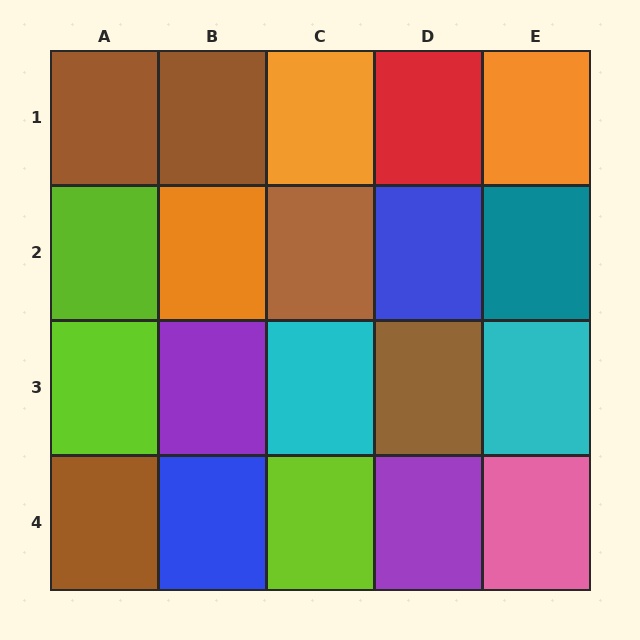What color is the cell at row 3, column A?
Lime.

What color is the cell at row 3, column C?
Cyan.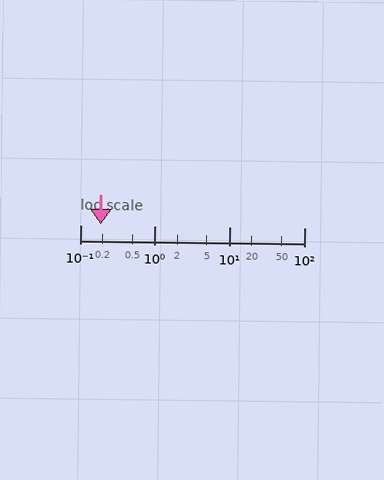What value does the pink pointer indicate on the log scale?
The pointer indicates approximately 0.19.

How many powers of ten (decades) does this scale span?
The scale spans 3 decades, from 0.1 to 100.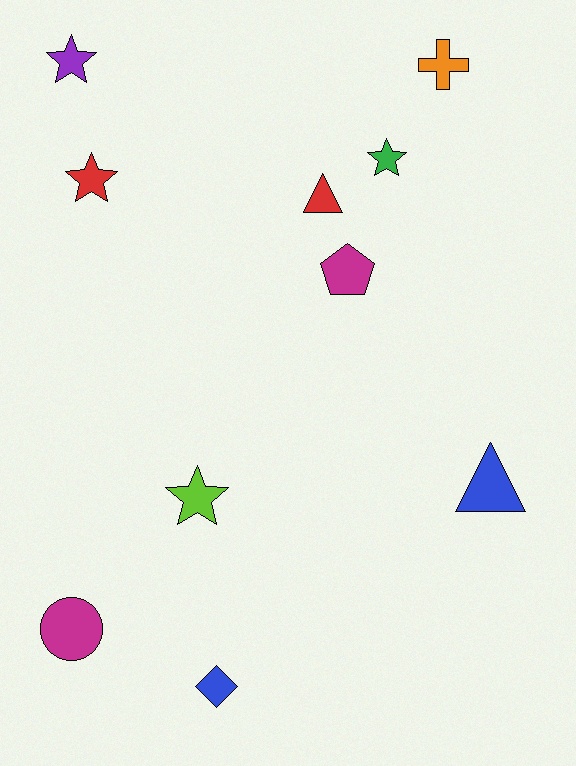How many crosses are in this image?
There is 1 cross.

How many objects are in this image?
There are 10 objects.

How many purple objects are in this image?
There is 1 purple object.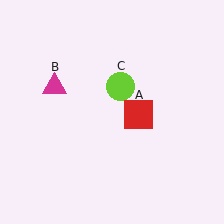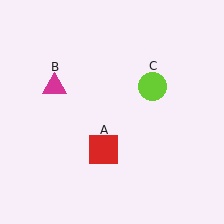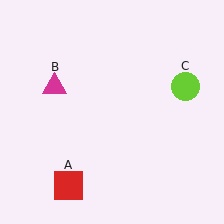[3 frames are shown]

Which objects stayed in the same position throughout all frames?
Magenta triangle (object B) remained stationary.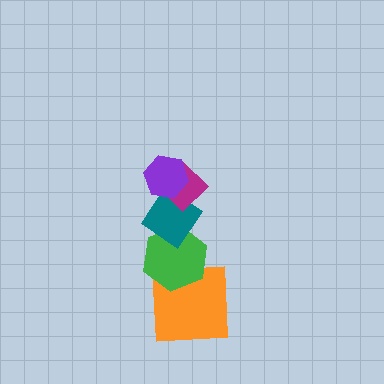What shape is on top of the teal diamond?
The magenta diamond is on top of the teal diamond.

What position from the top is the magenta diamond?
The magenta diamond is 2nd from the top.